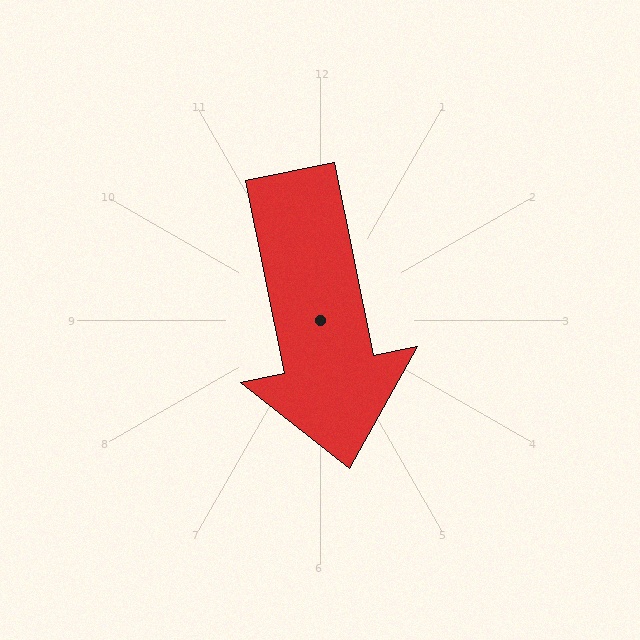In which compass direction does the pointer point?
South.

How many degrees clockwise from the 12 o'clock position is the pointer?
Approximately 169 degrees.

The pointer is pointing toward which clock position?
Roughly 6 o'clock.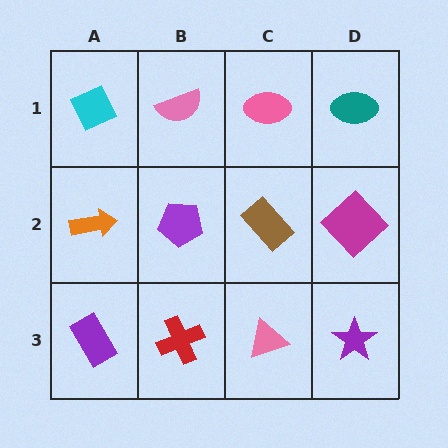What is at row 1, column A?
A cyan diamond.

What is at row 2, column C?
A brown rectangle.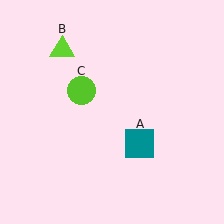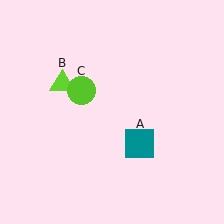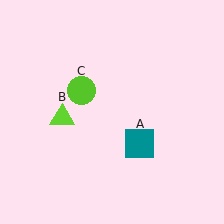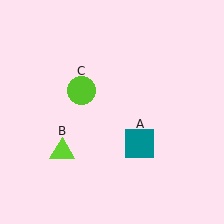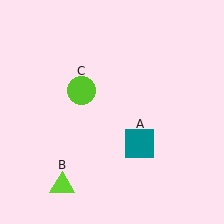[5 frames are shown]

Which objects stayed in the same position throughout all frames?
Teal square (object A) and lime circle (object C) remained stationary.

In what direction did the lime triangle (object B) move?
The lime triangle (object B) moved down.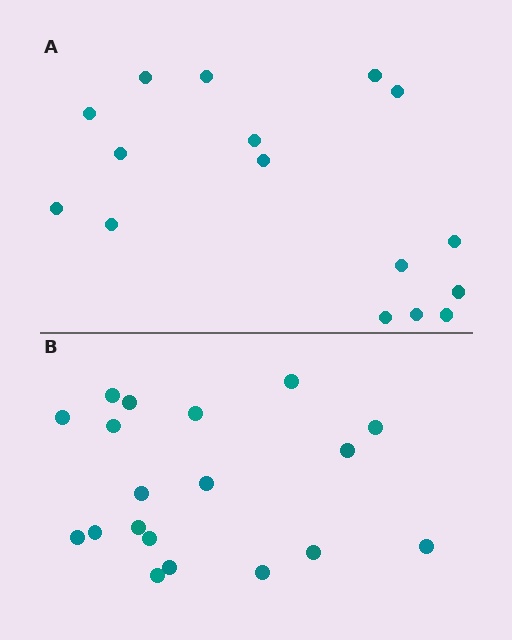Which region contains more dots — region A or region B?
Region B (the bottom region) has more dots.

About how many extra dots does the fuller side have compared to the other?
Region B has just a few more — roughly 2 or 3 more dots than region A.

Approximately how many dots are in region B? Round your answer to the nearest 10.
About 20 dots. (The exact count is 19, which rounds to 20.)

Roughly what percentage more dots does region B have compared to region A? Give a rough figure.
About 20% more.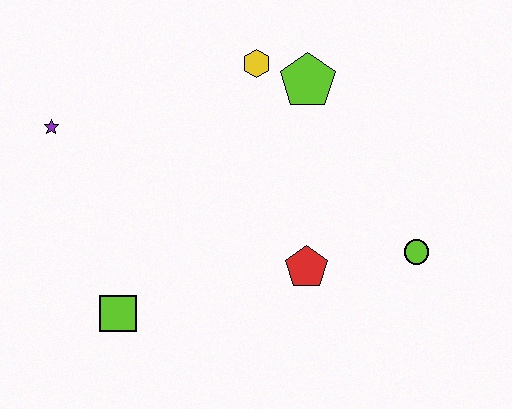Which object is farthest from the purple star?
The lime circle is farthest from the purple star.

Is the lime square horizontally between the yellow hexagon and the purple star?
Yes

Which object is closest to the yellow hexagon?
The lime pentagon is closest to the yellow hexagon.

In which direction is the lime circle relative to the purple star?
The lime circle is to the right of the purple star.